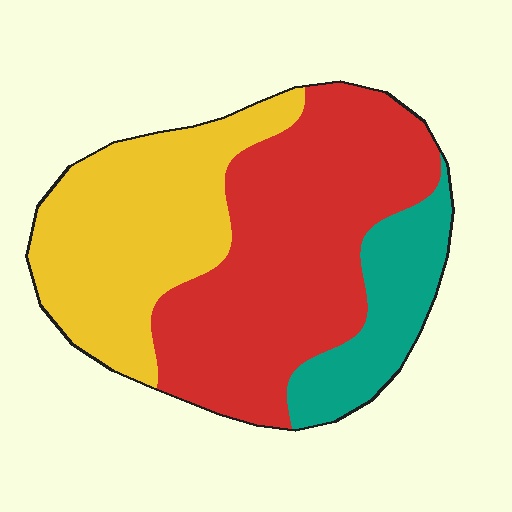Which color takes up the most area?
Red, at roughly 50%.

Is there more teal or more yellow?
Yellow.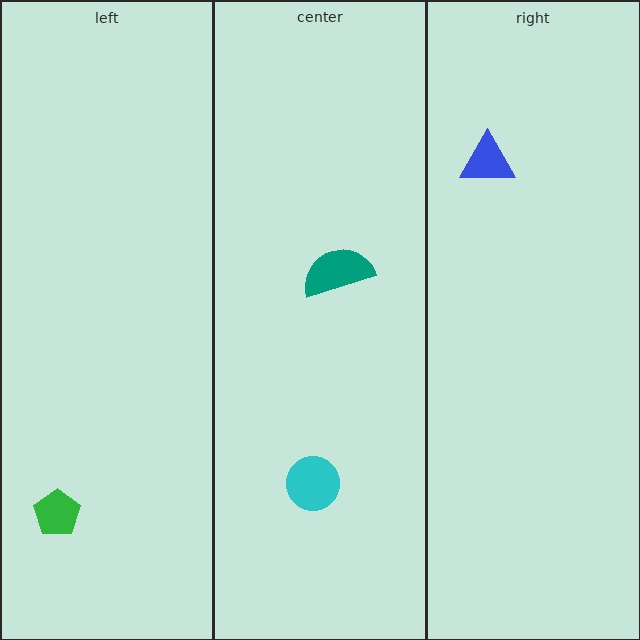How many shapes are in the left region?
1.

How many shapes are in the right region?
1.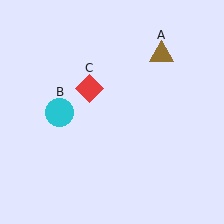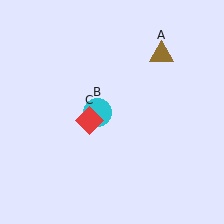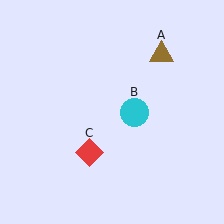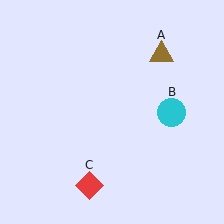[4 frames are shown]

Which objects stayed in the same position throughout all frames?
Brown triangle (object A) remained stationary.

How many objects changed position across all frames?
2 objects changed position: cyan circle (object B), red diamond (object C).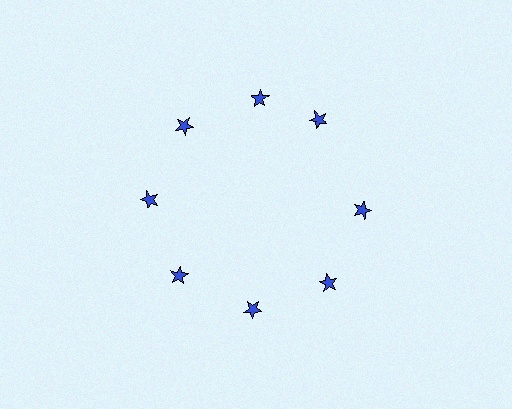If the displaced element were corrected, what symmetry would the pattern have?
It would have 8-fold rotational symmetry — the pattern would map onto itself every 45 degrees.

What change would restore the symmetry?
The symmetry would be restored by rotating it back into even spacing with its neighbors so that all 8 stars sit at equal angles and equal distance from the center.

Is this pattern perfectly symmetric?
No. The 8 blue stars are arranged in a ring, but one element near the 2 o'clock position is rotated out of alignment along the ring, breaking the 8-fold rotational symmetry.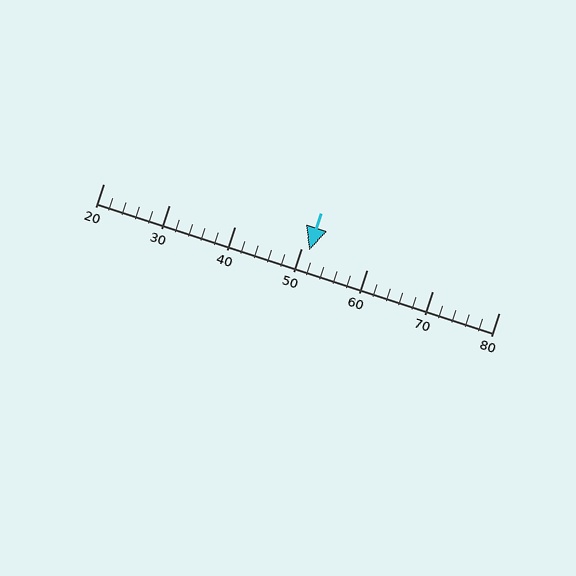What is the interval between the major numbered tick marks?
The major tick marks are spaced 10 units apart.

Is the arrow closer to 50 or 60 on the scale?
The arrow is closer to 50.